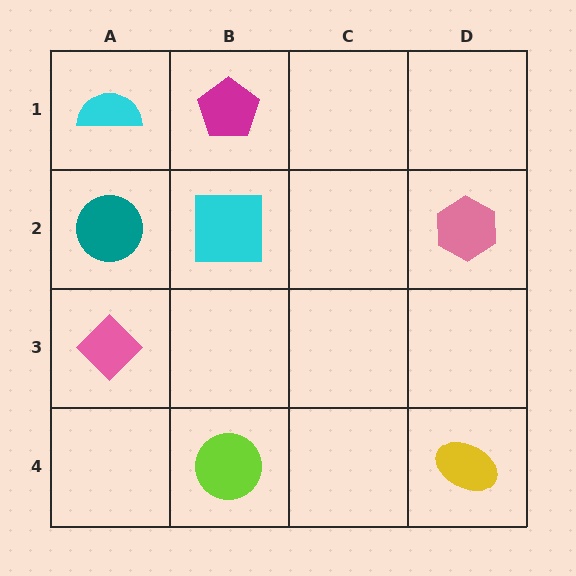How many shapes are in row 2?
3 shapes.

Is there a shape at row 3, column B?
No, that cell is empty.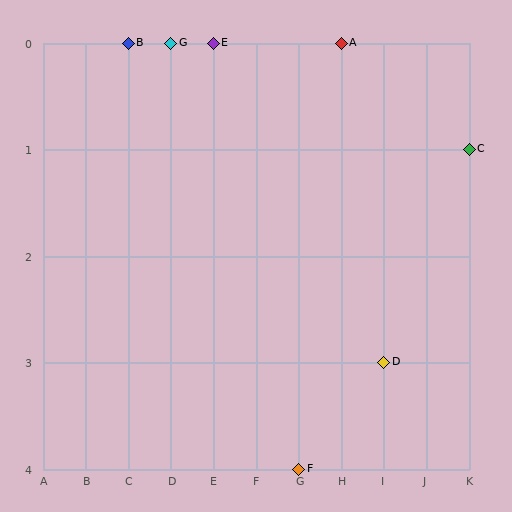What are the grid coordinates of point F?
Point F is at grid coordinates (G, 4).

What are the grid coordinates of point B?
Point B is at grid coordinates (C, 0).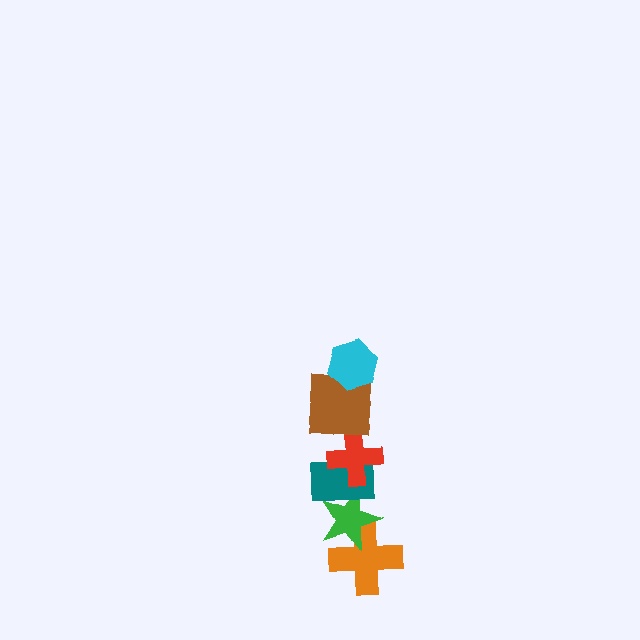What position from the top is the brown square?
The brown square is 2nd from the top.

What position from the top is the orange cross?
The orange cross is 6th from the top.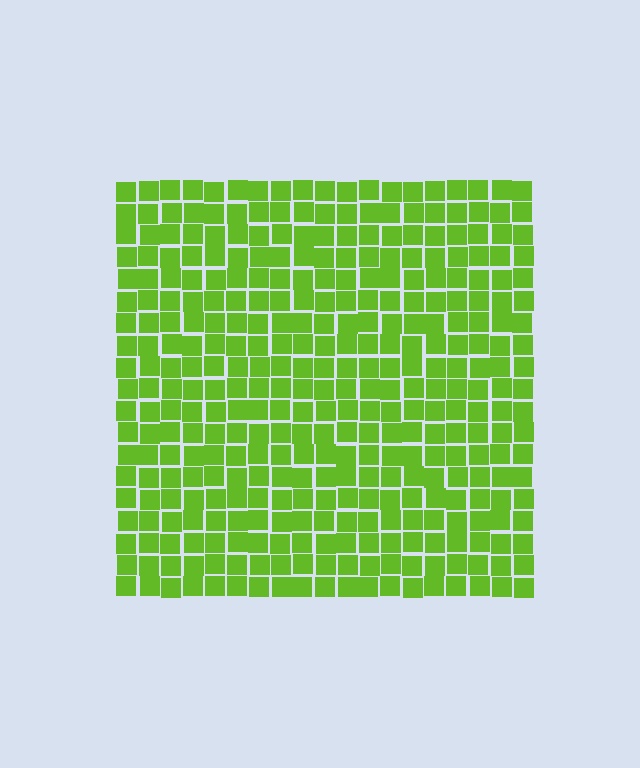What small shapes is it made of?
It is made of small squares.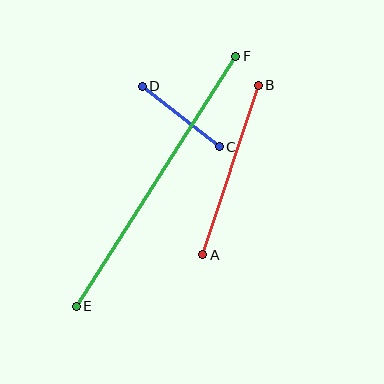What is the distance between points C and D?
The distance is approximately 98 pixels.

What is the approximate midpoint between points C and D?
The midpoint is at approximately (181, 117) pixels.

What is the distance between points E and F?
The distance is approximately 297 pixels.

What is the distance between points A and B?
The distance is approximately 178 pixels.